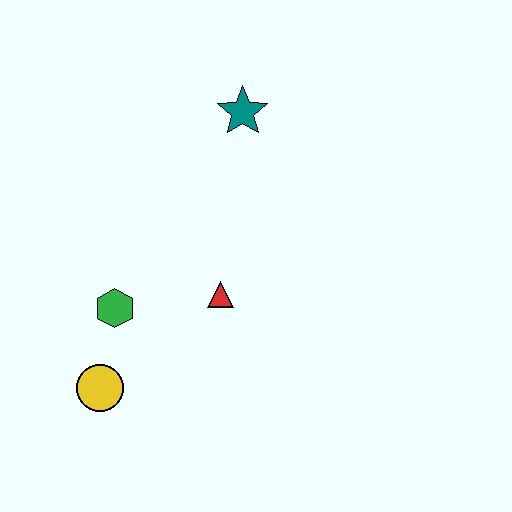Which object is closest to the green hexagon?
The yellow circle is closest to the green hexagon.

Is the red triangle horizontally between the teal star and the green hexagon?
Yes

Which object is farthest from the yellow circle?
The teal star is farthest from the yellow circle.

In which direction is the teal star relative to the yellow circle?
The teal star is above the yellow circle.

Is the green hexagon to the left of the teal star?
Yes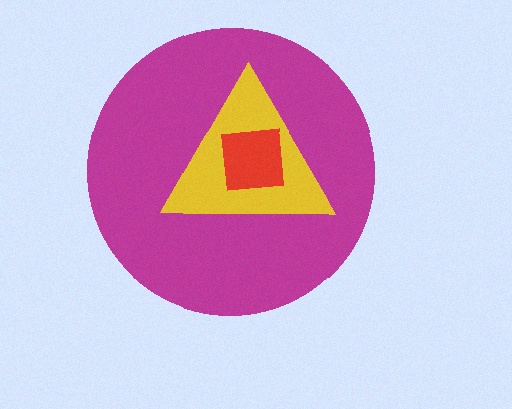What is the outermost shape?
The magenta circle.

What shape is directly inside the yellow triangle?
The red square.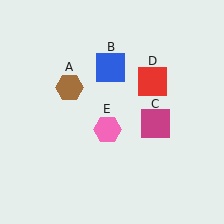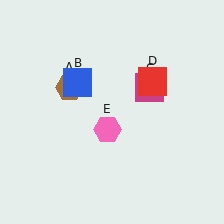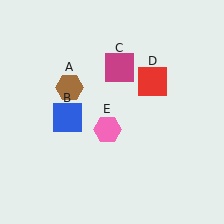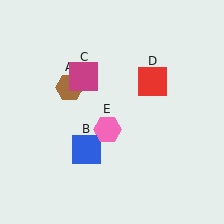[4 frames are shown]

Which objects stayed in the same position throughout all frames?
Brown hexagon (object A) and red square (object D) and pink hexagon (object E) remained stationary.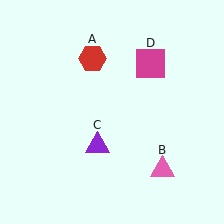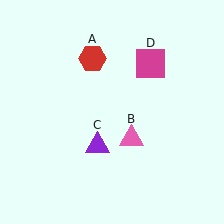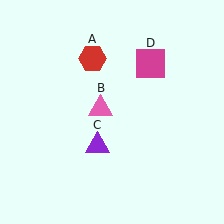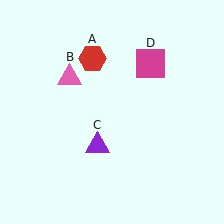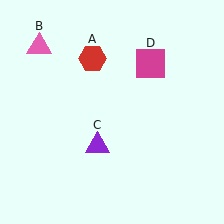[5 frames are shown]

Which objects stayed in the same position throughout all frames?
Red hexagon (object A) and purple triangle (object C) and magenta square (object D) remained stationary.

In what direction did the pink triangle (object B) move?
The pink triangle (object B) moved up and to the left.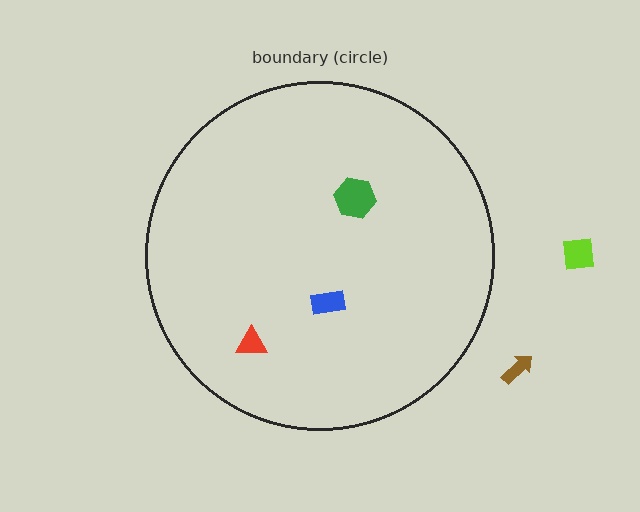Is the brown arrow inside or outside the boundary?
Outside.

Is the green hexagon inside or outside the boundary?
Inside.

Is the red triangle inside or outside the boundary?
Inside.